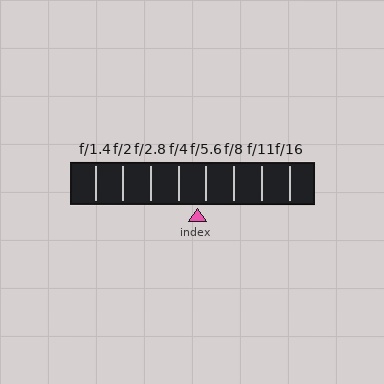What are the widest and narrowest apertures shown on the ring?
The widest aperture shown is f/1.4 and the narrowest is f/16.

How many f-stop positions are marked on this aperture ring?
There are 8 f-stop positions marked.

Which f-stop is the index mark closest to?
The index mark is closest to f/5.6.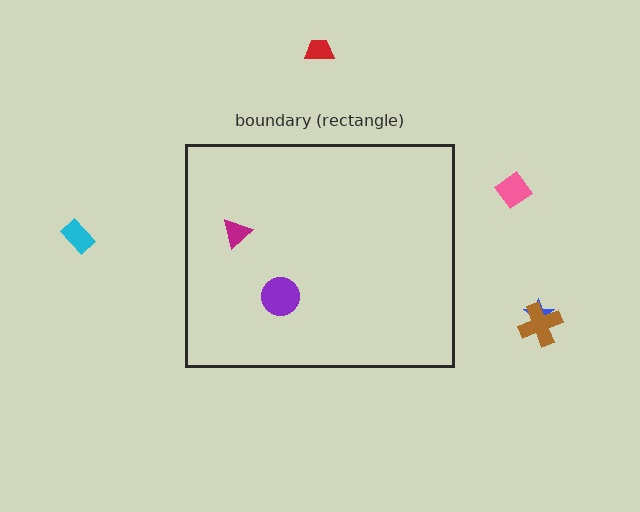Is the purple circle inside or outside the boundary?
Inside.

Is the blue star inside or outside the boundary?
Outside.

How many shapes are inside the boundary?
2 inside, 5 outside.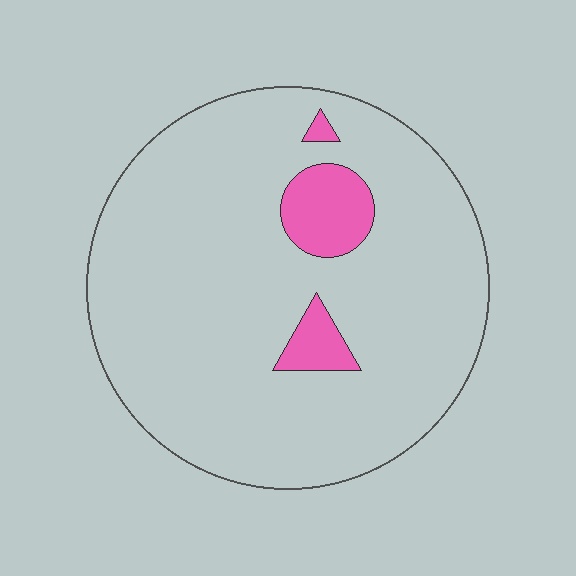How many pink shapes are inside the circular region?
3.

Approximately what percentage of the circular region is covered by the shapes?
Approximately 10%.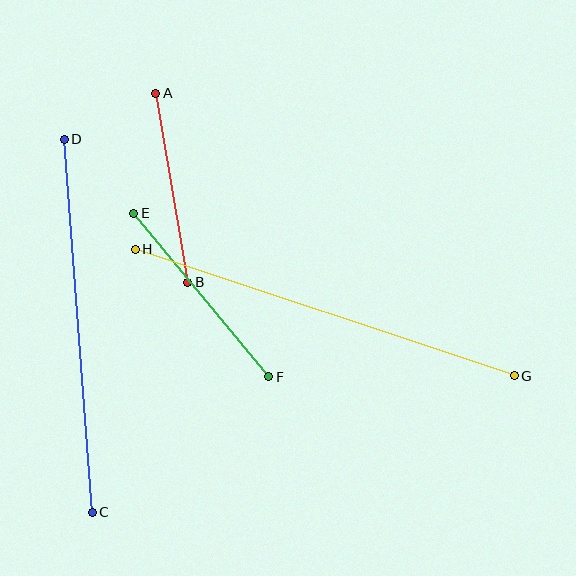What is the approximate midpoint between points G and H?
The midpoint is at approximately (325, 313) pixels.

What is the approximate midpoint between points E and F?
The midpoint is at approximately (201, 295) pixels.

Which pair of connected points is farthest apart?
Points G and H are farthest apart.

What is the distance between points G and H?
The distance is approximately 400 pixels.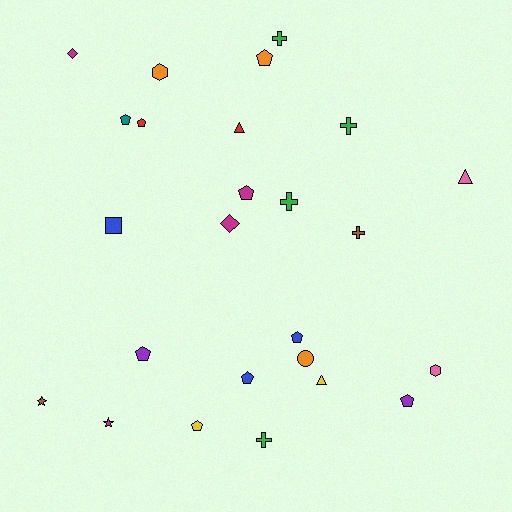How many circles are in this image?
There is 1 circle.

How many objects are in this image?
There are 25 objects.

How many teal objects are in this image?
There is 1 teal object.